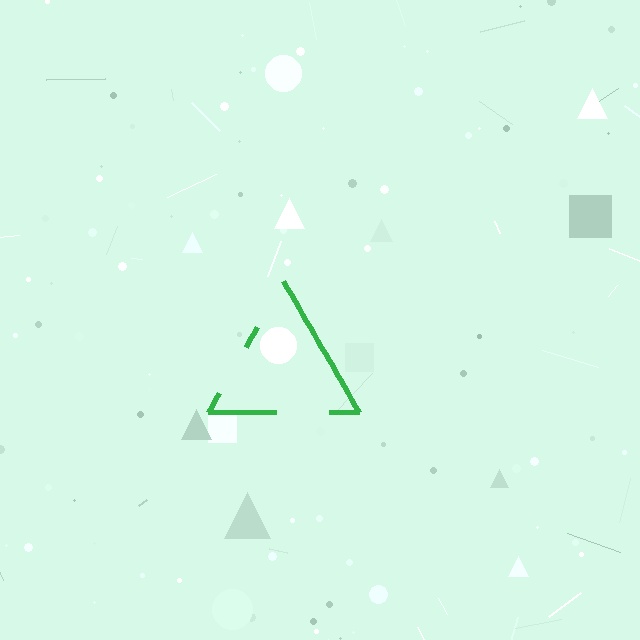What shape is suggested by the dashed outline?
The dashed outline suggests a triangle.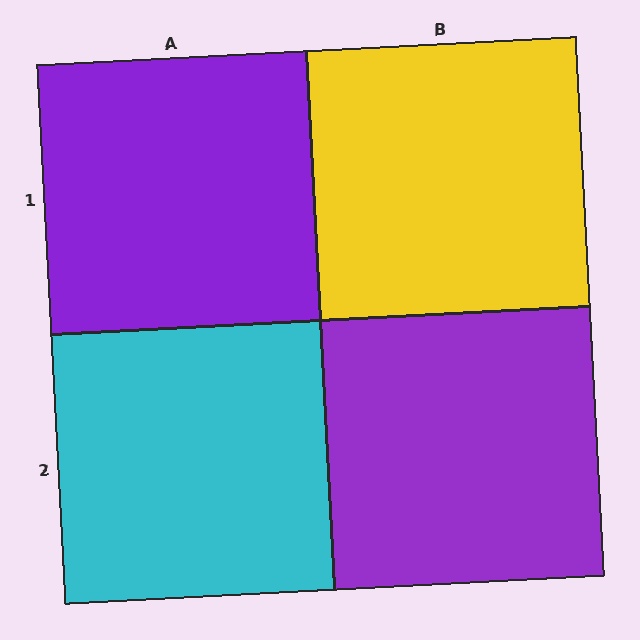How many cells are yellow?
1 cell is yellow.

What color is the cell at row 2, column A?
Cyan.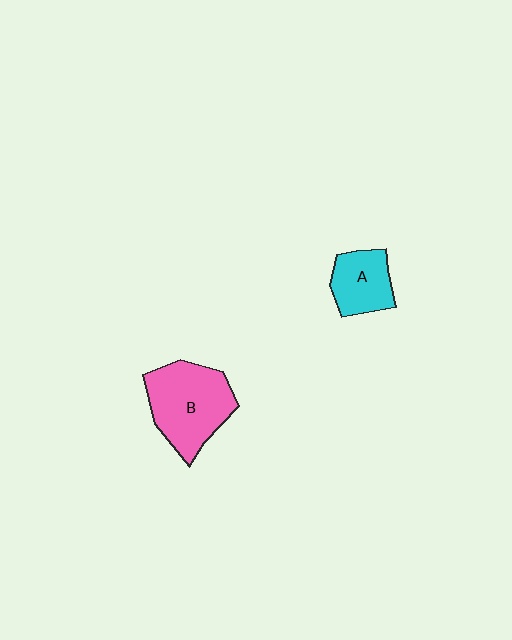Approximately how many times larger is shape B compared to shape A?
Approximately 1.8 times.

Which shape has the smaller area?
Shape A (cyan).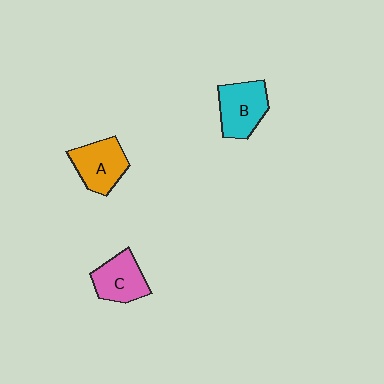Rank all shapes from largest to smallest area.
From largest to smallest: B (cyan), A (orange), C (pink).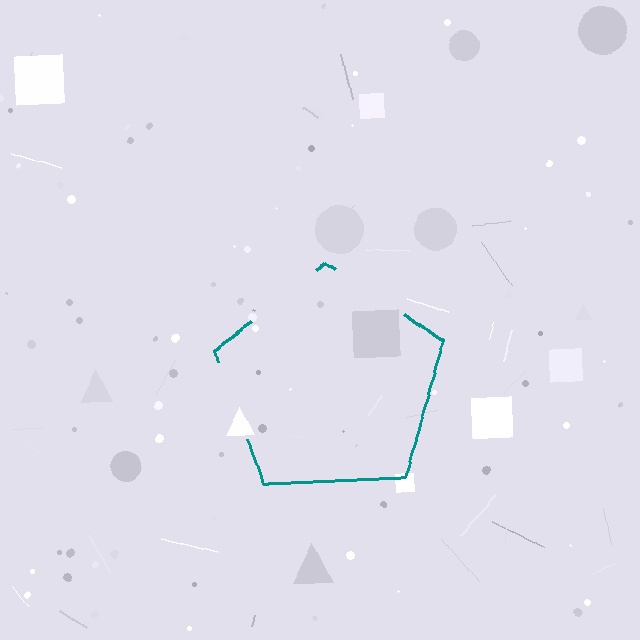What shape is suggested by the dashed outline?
The dashed outline suggests a pentagon.